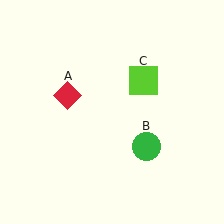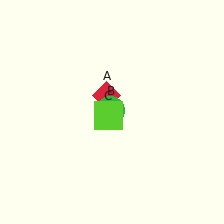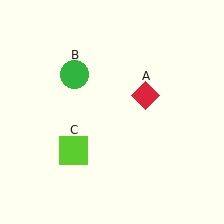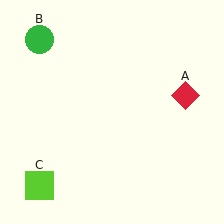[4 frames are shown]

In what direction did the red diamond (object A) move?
The red diamond (object A) moved right.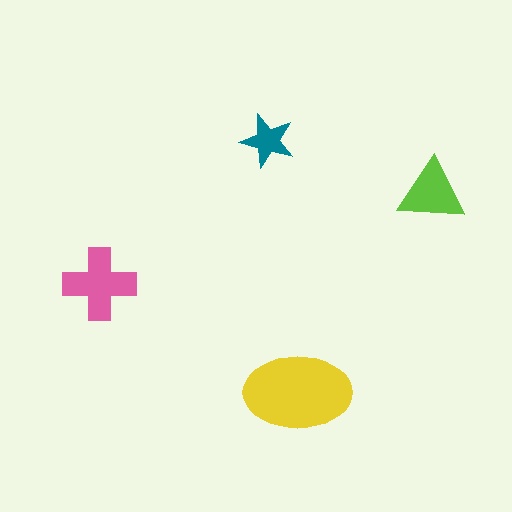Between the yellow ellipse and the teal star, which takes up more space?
The yellow ellipse.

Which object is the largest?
The yellow ellipse.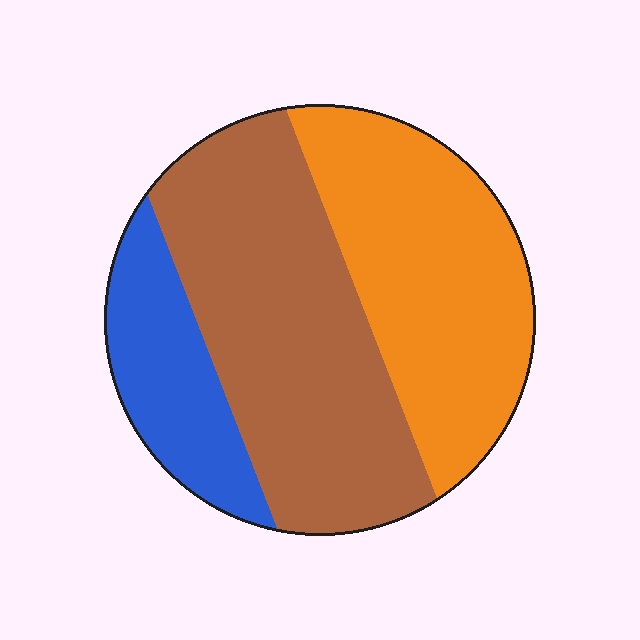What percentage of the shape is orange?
Orange takes up between a third and a half of the shape.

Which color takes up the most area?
Brown, at roughly 45%.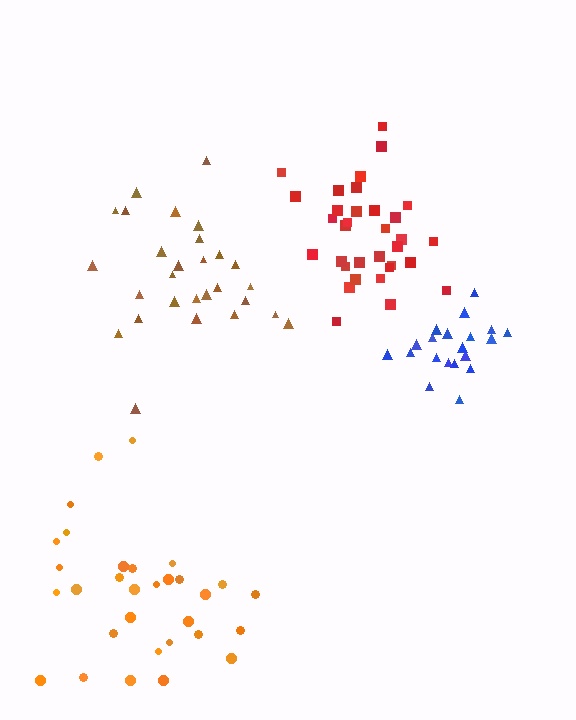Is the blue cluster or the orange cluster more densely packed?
Blue.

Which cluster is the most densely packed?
Red.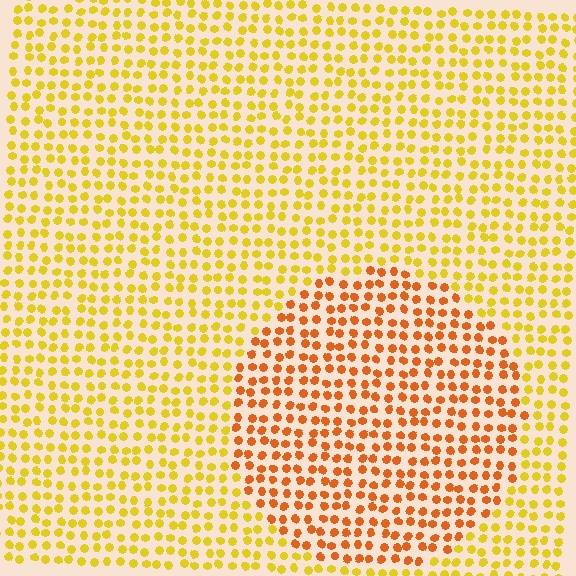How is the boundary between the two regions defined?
The boundary is defined purely by a slight shift in hue (about 34 degrees). Spacing, size, and orientation are identical on both sides.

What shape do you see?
I see a circle.